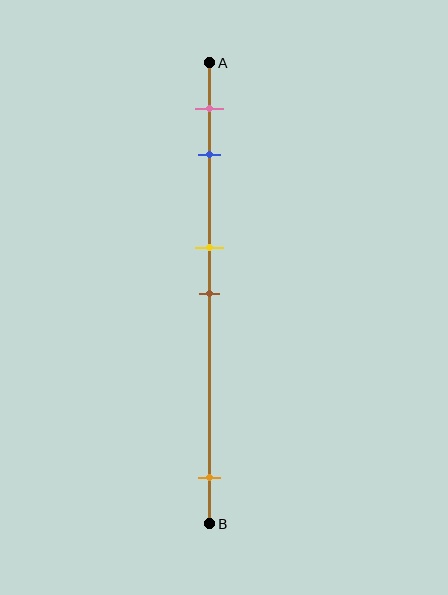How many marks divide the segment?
There are 5 marks dividing the segment.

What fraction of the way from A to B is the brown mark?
The brown mark is approximately 50% (0.5) of the way from A to B.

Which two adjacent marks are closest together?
The yellow and brown marks are the closest adjacent pair.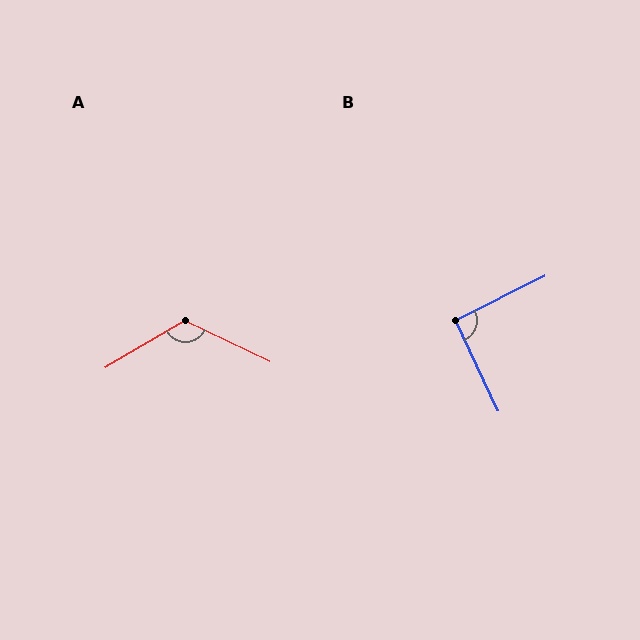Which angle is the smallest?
B, at approximately 91 degrees.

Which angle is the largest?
A, at approximately 124 degrees.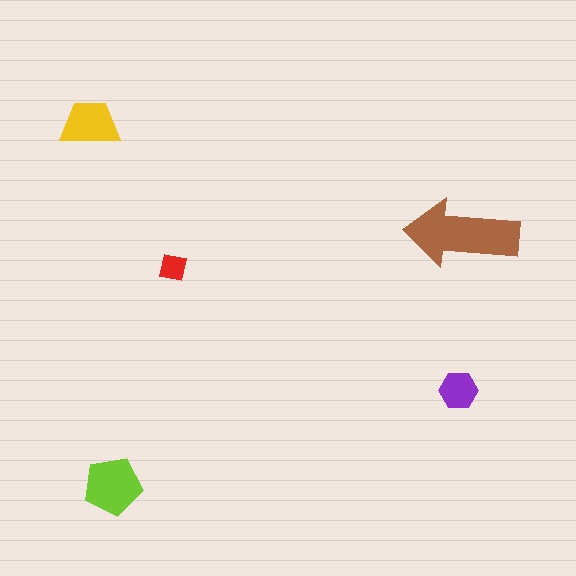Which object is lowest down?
The lime pentagon is bottommost.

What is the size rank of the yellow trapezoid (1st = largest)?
3rd.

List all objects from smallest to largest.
The red square, the purple hexagon, the yellow trapezoid, the lime pentagon, the brown arrow.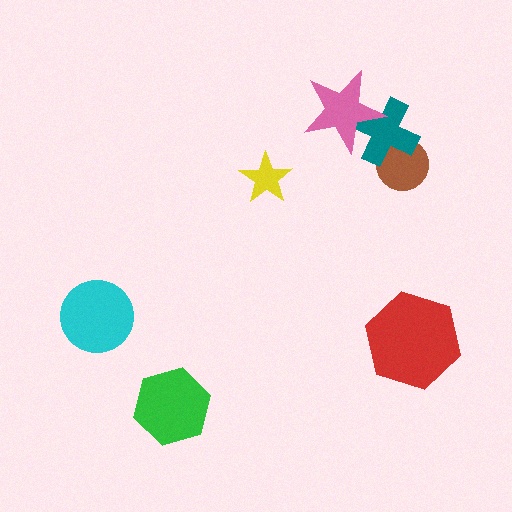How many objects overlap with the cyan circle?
0 objects overlap with the cyan circle.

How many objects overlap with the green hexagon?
0 objects overlap with the green hexagon.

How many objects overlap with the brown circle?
1 object overlaps with the brown circle.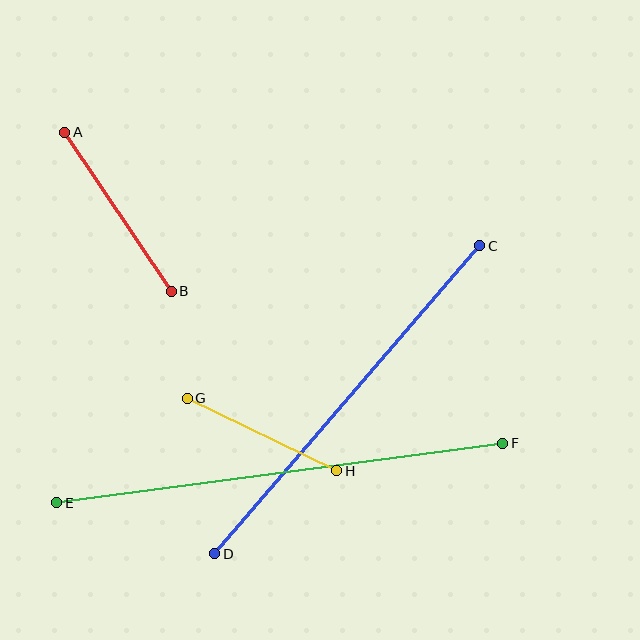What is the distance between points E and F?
The distance is approximately 450 pixels.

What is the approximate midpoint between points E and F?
The midpoint is at approximately (280, 473) pixels.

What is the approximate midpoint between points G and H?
The midpoint is at approximately (262, 434) pixels.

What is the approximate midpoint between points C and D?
The midpoint is at approximately (347, 400) pixels.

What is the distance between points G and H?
The distance is approximately 166 pixels.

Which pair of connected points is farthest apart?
Points E and F are farthest apart.